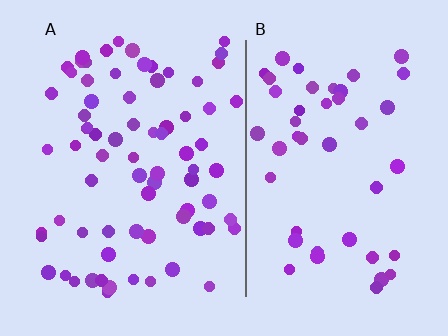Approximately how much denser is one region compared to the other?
Approximately 1.6× — region A over region B.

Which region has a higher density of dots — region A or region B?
A (the left).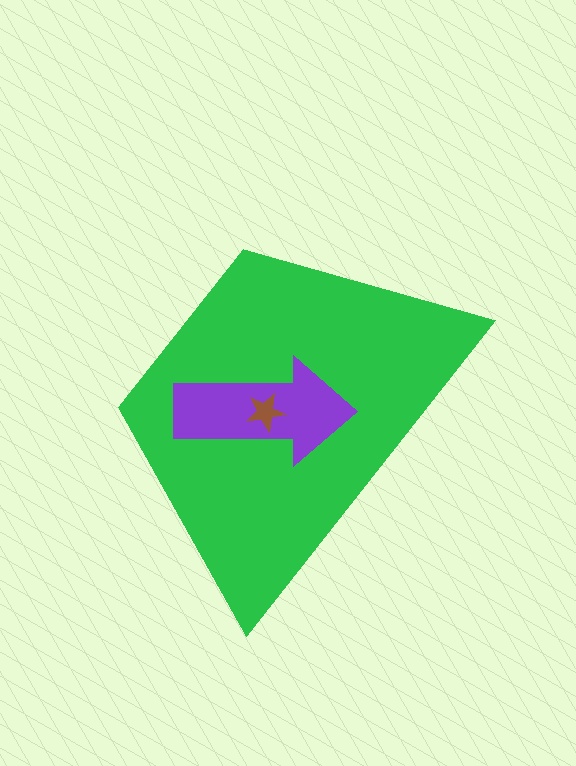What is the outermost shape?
The green trapezoid.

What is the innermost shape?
The brown star.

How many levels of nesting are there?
3.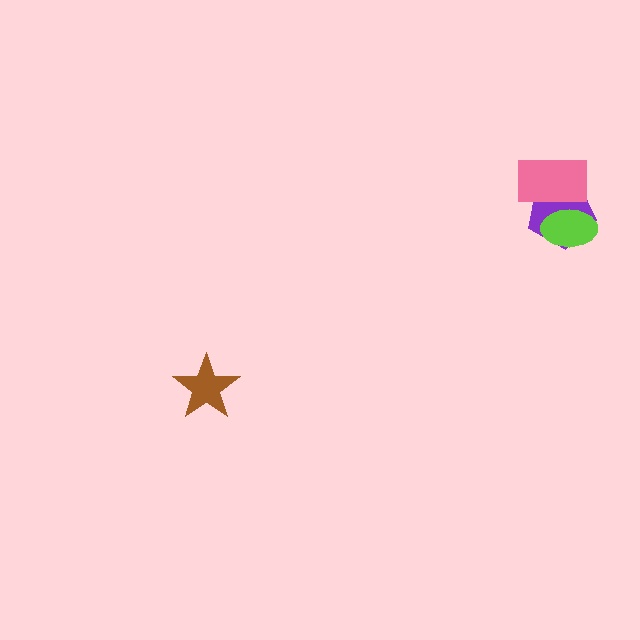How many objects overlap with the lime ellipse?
2 objects overlap with the lime ellipse.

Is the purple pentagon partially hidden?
Yes, it is partially covered by another shape.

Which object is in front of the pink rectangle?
The lime ellipse is in front of the pink rectangle.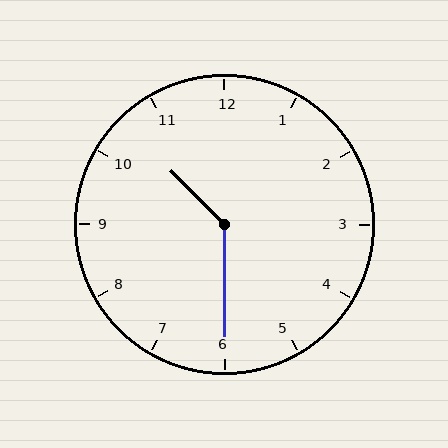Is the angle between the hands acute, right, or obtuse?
It is obtuse.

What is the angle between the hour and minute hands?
Approximately 135 degrees.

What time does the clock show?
10:30.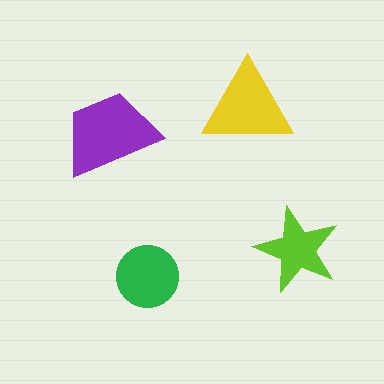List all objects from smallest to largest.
The lime star, the green circle, the yellow triangle, the purple trapezoid.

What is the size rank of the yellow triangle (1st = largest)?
2nd.